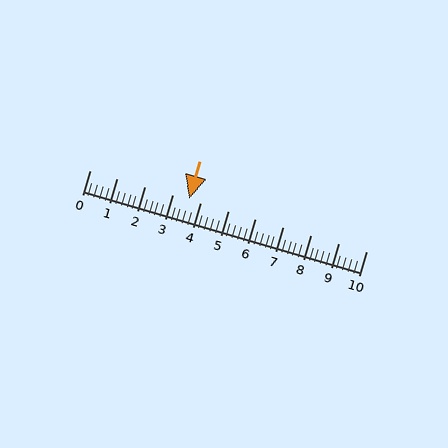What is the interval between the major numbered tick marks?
The major tick marks are spaced 1 units apart.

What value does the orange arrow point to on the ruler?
The orange arrow points to approximately 3.6.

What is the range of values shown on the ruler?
The ruler shows values from 0 to 10.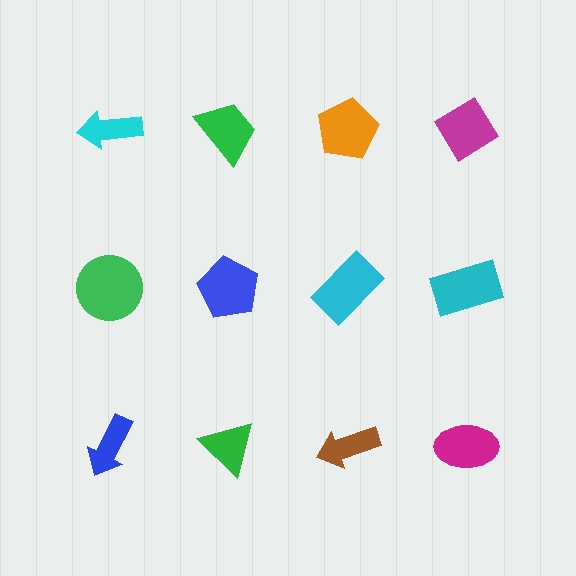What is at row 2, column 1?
A green circle.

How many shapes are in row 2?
4 shapes.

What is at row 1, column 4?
A magenta diamond.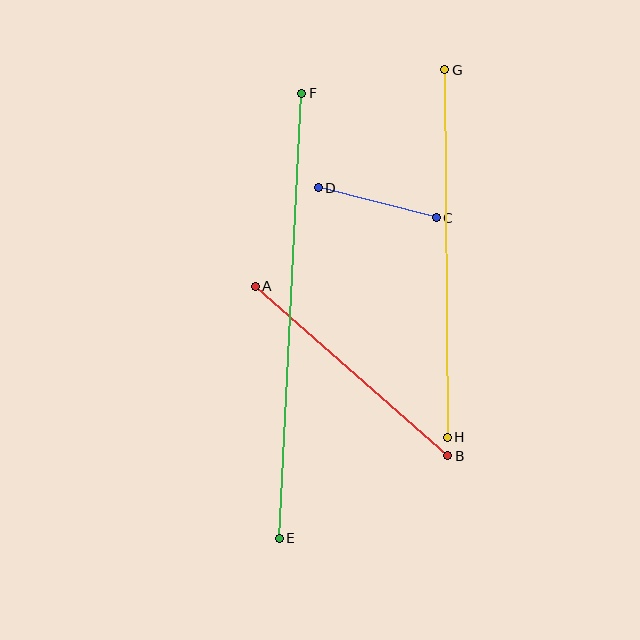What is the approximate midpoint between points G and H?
The midpoint is at approximately (446, 253) pixels.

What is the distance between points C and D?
The distance is approximately 122 pixels.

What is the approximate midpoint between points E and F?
The midpoint is at approximately (291, 316) pixels.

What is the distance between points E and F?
The distance is approximately 445 pixels.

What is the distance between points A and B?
The distance is approximately 257 pixels.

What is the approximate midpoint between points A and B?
The midpoint is at approximately (352, 371) pixels.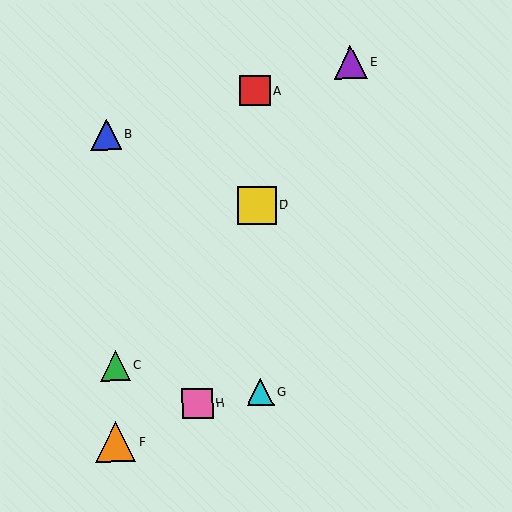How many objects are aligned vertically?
3 objects (A, D, G) are aligned vertically.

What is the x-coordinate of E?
Object E is at x≈351.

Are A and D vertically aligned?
Yes, both are at x≈255.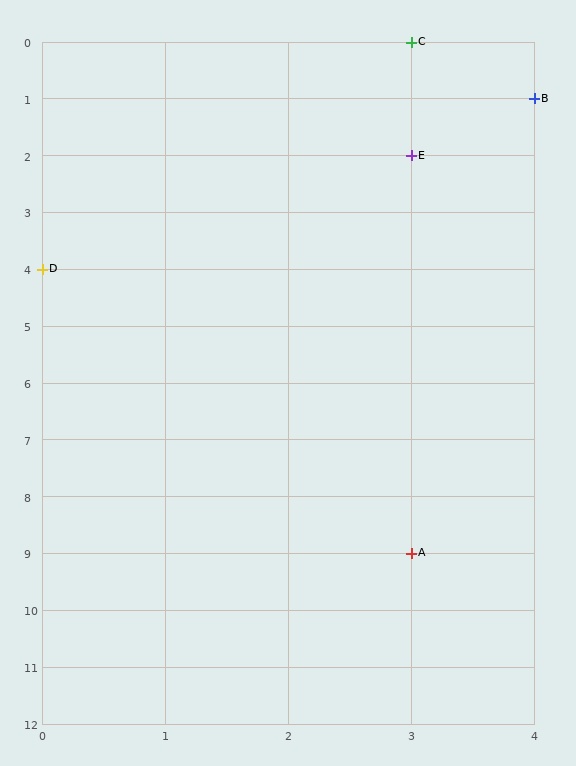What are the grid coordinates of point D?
Point D is at grid coordinates (0, 4).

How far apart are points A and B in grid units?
Points A and B are 1 column and 8 rows apart (about 8.1 grid units diagonally).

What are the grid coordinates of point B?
Point B is at grid coordinates (4, 1).